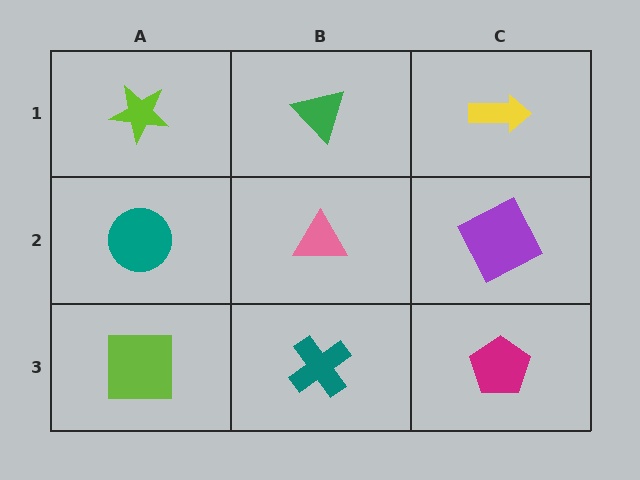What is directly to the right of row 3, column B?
A magenta pentagon.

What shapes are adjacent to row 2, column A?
A lime star (row 1, column A), a lime square (row 3, column A), a pink triangle (row 2, column B).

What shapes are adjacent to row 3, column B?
A pink triangle (row 2, column B), a lime square (row 3, column A), a magenta pentagon (row 3, column C).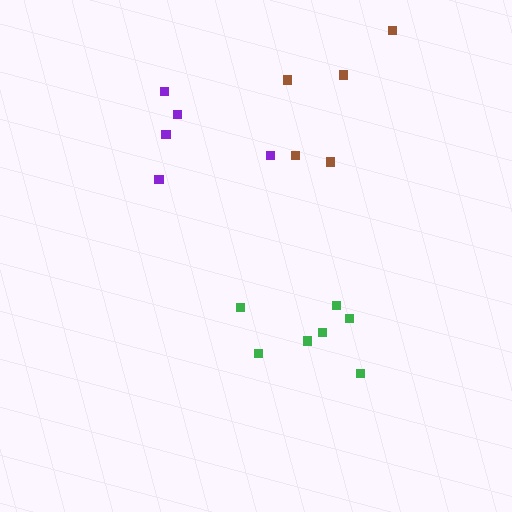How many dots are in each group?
Group 1: 5 dots, Group 2: 7 dots, Group 3: 5 dots (17 total).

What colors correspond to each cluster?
The clusters are colored: purple, green, brown.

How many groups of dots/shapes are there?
There are 3 groups.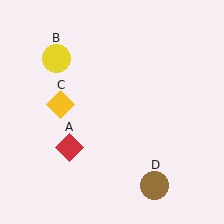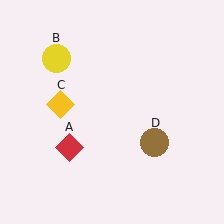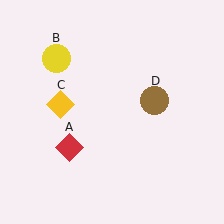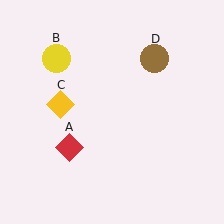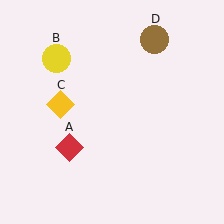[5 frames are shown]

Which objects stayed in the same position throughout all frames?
Red diamond (object A) and yellow circle (object B) and yellow diamond (object C) remained stationary.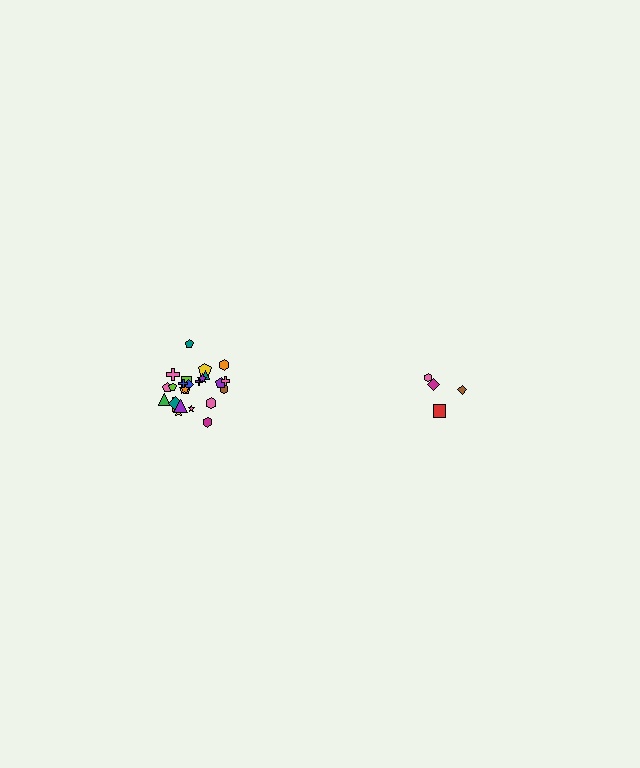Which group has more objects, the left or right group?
The left group.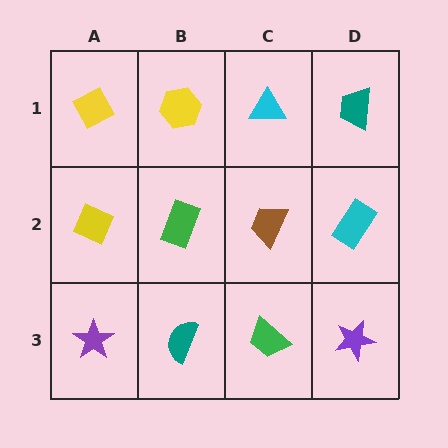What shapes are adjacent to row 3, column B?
A green rectangle (row 2, column B), a purple star (row 3, column A), a green trapezoid (row 3, column C).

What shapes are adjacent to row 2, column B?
A yellow hexagon (row 1, column B), a teal semicircle (row 3, column B), a yellow diamond (row 2, column A), a brown trapezoid (row 2, column C).